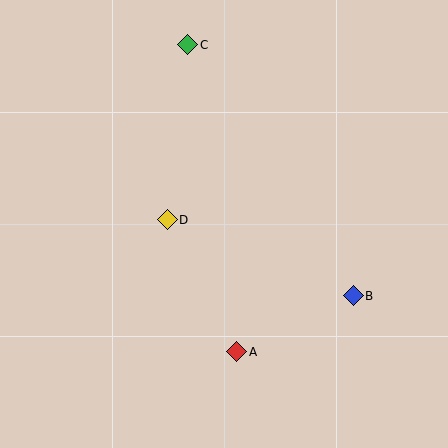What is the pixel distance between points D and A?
The distance between D and A is 149 pixels.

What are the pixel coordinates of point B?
Point B is at (353, 296).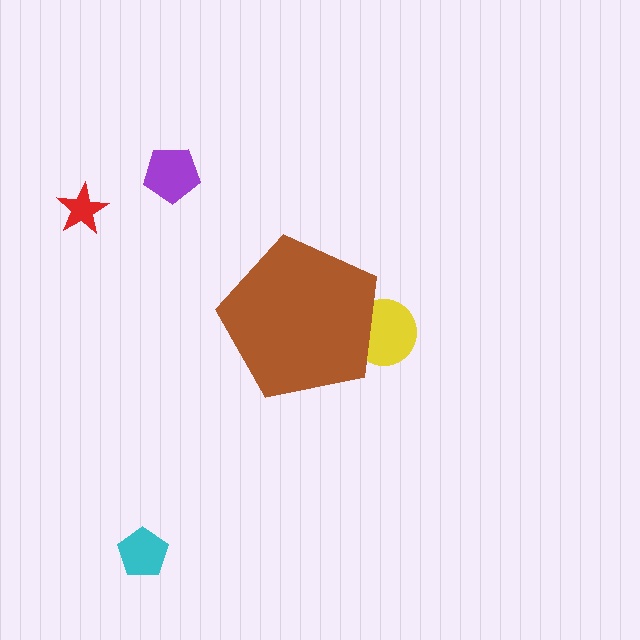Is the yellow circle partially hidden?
Yes, the yellow circle is partially hidden behind the brown pentagon.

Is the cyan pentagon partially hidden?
No, the cyan pentagon is fully visible.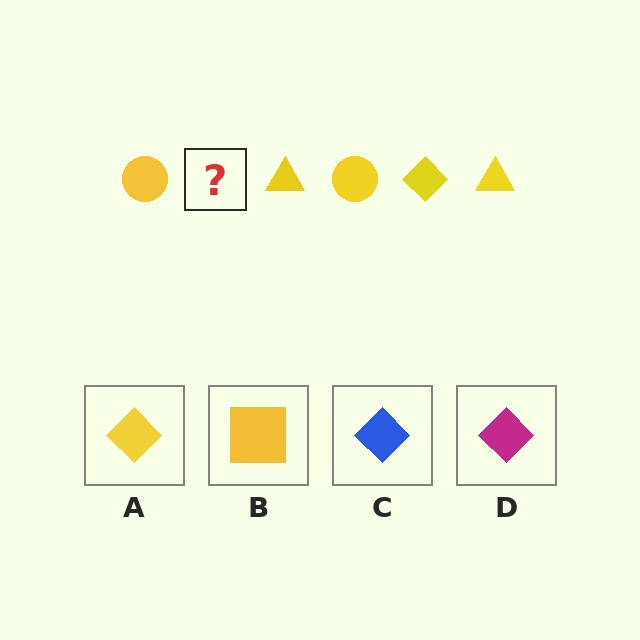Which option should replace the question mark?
Option A.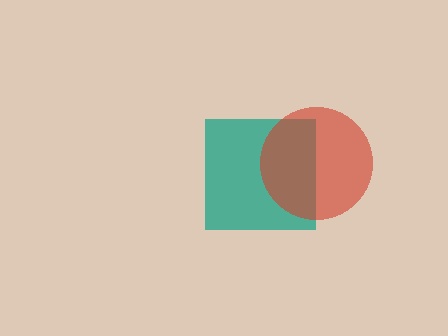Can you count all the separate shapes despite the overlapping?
Yes, there are 2 separate shapes.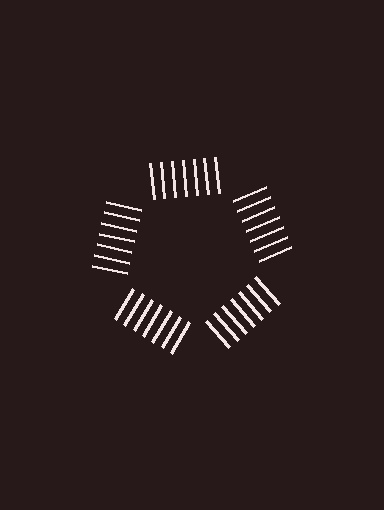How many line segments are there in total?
35 — 7 along each of the 5 edges.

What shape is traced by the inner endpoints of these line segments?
An illusory pentagon — the line segments terminate on its edges but no continuous stroke is drawn.